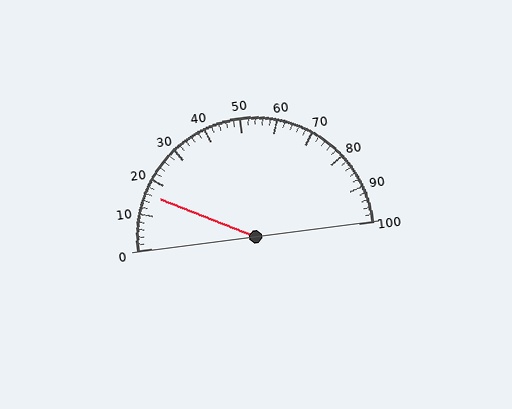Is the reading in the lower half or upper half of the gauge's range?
The reading is in the lower half of the range (0 to 100).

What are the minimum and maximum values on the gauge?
The gauge ranges from 0 to 100.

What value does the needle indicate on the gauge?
The needle indicates approximately 16.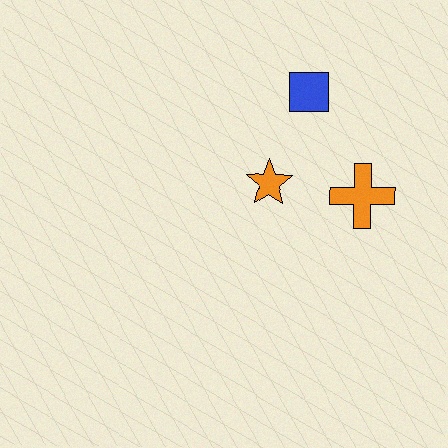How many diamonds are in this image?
There are no diamonds.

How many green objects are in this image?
There are no green objects.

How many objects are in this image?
There are 3 objects.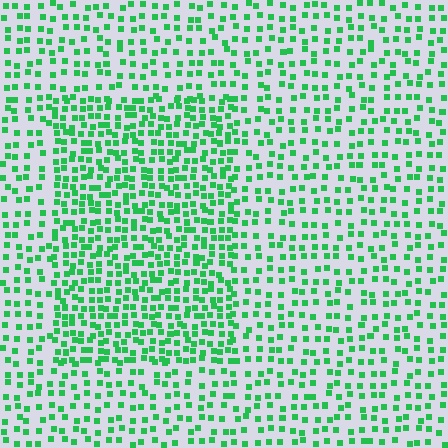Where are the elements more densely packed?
The elements are more densely packed inside the rectangle boundary.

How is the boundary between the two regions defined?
The boundary is defined by a change in element density (approximately 1.8x ratio). All elements are the same color, size, and shape.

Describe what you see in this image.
The image contains small green elements arranged at two different densities. A rectangle-shaped region is visible where the elements are more densely packed than the surrounding area.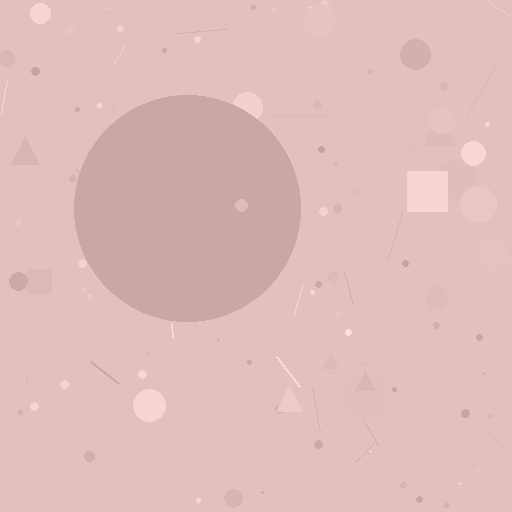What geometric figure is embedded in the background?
A circle is embedded in the background.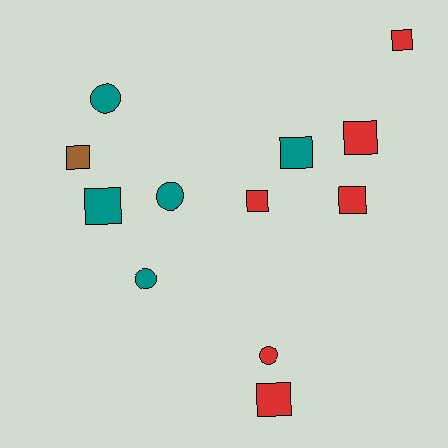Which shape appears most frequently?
Square, with 8 objects.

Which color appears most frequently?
Red, with 6 objects.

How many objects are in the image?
There are 12 objects.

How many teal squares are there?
There are 2 teal squares.